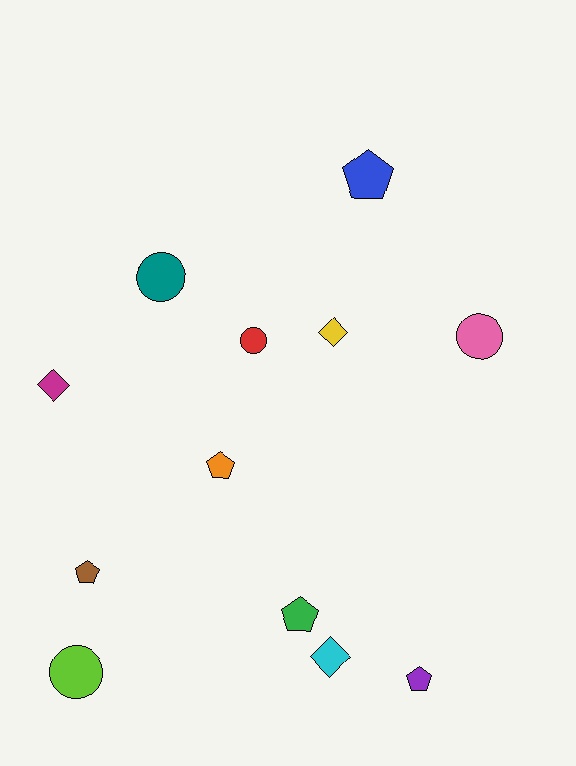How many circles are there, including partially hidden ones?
There are 4 circles.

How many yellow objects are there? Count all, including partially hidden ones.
There is 1 yellow object.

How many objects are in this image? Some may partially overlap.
There are 12 objects.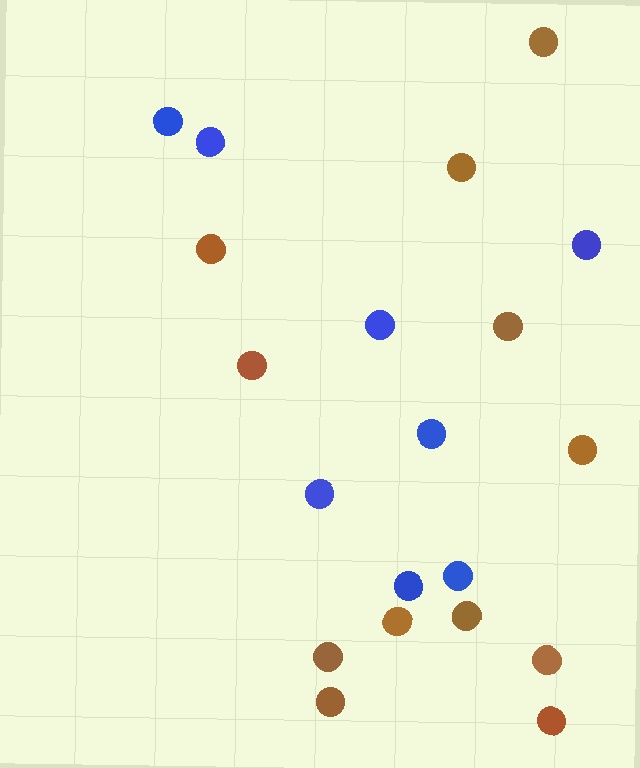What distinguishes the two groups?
There are 2 groups: one group of brown circles (12) and one group of blue circles (8).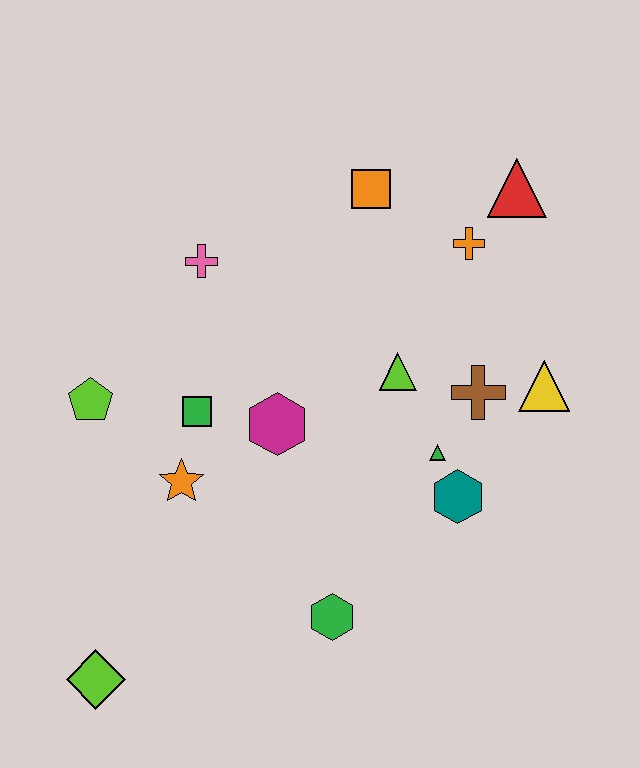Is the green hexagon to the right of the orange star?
Yes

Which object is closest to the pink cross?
The green square is closest to the pink cross.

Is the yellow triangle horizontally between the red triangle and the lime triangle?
No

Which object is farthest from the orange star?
The red triangle is farthest from the orange star.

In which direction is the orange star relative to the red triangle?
The orange star is to the left of the red triangle.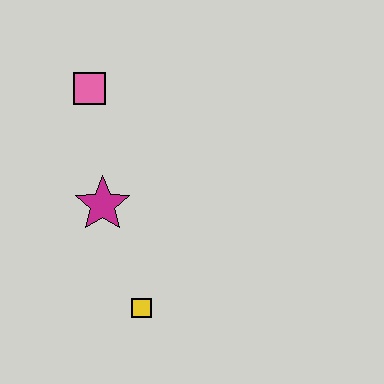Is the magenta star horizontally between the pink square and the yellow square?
Yes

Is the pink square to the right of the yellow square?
No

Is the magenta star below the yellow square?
No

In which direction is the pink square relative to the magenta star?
The pink square is above the magenta star.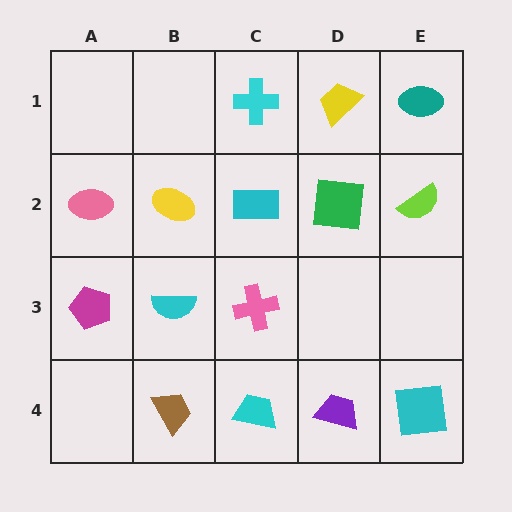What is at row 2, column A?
A pink ellipse.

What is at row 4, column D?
A purple trapezoid.